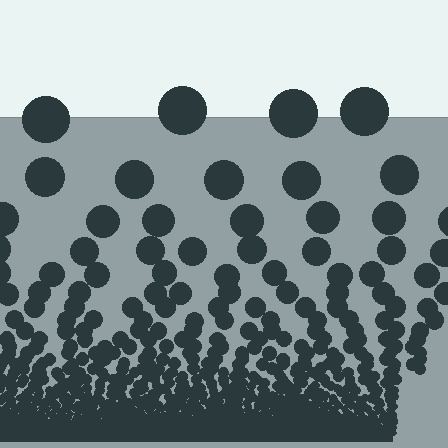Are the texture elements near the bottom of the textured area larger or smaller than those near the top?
Smaller. The gradient is inverted — elements near the bottom are smaller and denser.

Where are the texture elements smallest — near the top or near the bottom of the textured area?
Near the bottom.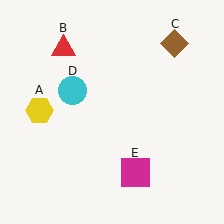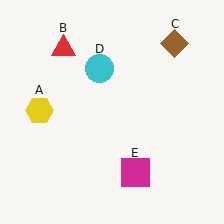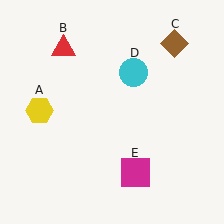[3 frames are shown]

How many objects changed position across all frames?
1 object changed position: cyan circle (object D).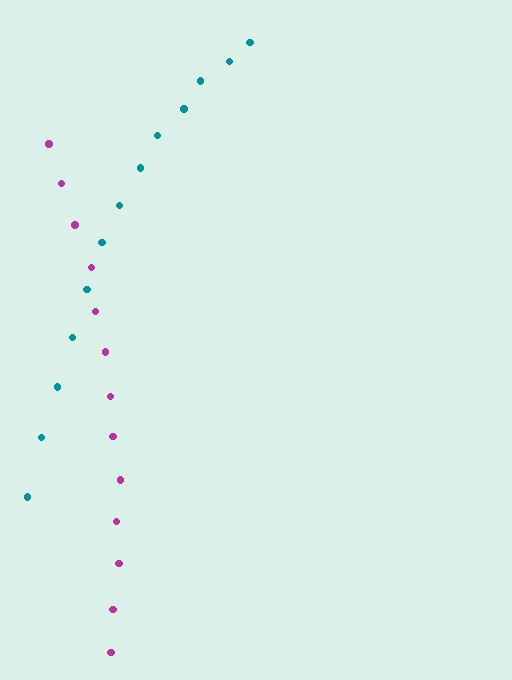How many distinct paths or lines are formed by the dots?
There are 2 distinct paths.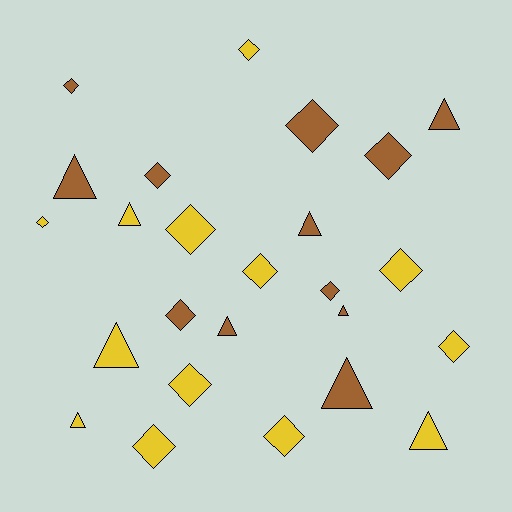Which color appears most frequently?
Yellow, with 13 objects.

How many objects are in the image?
There are 25 objects.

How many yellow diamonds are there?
There are 9 yellow diamonds.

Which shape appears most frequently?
Diamond, with 15 objects.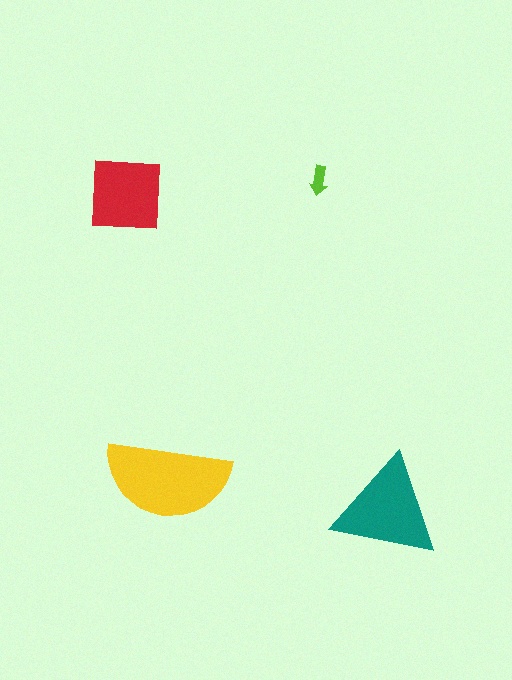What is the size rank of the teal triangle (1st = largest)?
2nd.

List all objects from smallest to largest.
The lime arrow, the red square, the teal triangle, the yellow semicircle.